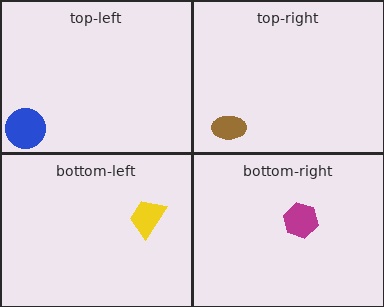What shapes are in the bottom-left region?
The yellow trapezoid.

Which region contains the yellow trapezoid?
The bottom-left region.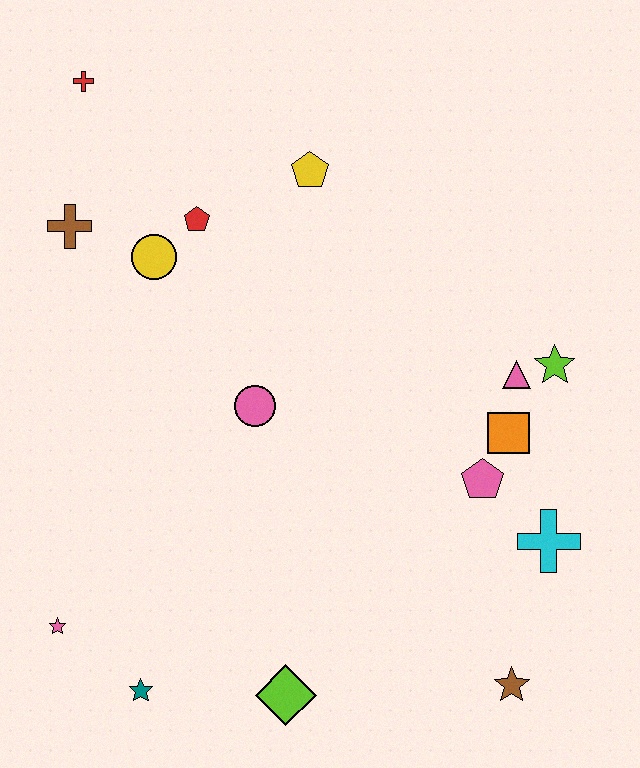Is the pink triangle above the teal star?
Yes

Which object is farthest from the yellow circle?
The brown star is farthest from the yellow circle.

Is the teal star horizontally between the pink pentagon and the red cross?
Yes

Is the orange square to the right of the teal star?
Yes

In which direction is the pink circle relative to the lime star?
The pink circle is to the left of the lime star.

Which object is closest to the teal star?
The pink star is closest to the teal star.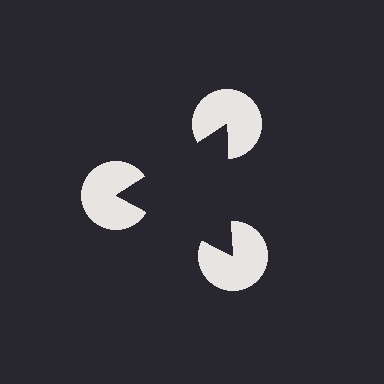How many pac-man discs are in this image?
There are 3 — one at each vertex of the illusory triangle.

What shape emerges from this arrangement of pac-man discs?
An illusory triangle — its edges are inferred from the aligned wedge cuts in the pac-man discs, not physically drawn.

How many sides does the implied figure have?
3 sides.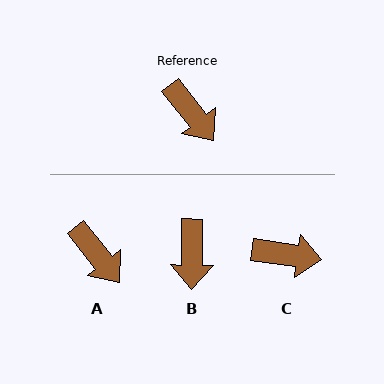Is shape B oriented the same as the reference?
No, it is off by about 39 degrees.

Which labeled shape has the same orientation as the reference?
A.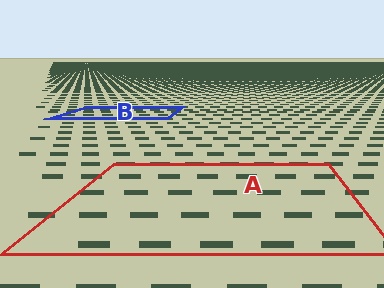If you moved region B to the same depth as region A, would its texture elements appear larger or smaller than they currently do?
They would appear larger. At a closer depth, the same texture elements are projected at a bigger on-screen size.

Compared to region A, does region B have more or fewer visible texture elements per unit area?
Region B has more texture elements per unit area — they are packed more densely because it is farther away.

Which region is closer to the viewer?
Region A is closer. The texture elements there are larger and more spread out.